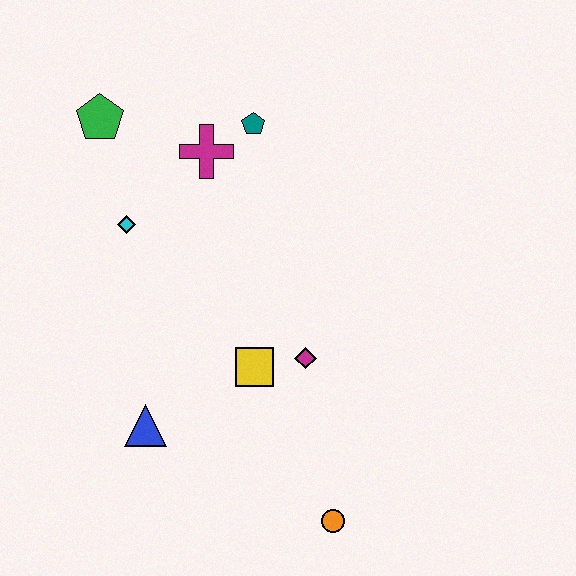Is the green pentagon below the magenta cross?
No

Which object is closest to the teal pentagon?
The magenta cross is closest to the teal pentagon.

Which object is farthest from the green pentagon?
The orange circle is farthest from the green pentagon.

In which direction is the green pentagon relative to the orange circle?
The green pentagon is above the orange circle.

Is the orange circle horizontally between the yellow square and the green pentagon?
No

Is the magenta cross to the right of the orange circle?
No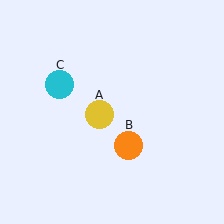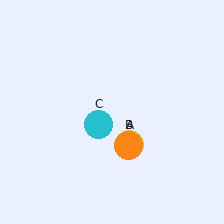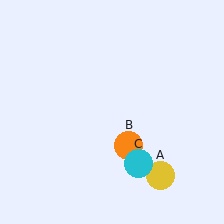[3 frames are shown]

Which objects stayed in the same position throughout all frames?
Orange circle (object B) remained stationary.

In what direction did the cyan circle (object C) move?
The cyan circle (object C) moved down and to the right.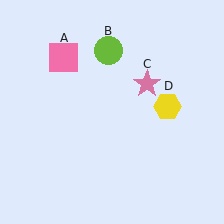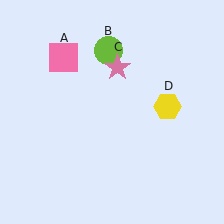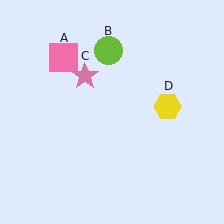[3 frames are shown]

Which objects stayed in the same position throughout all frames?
Pink square (object A) and lime circle (object B) and yellow hexagon (object D) remained stationary.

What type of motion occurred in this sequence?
The pink star (object C) rotated counterclockwise around the center of the scene.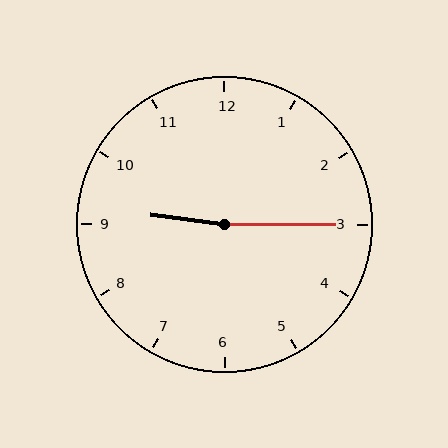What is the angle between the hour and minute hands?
Approximately 172 degrees.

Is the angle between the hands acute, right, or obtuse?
It is obtuse.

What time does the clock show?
9:15.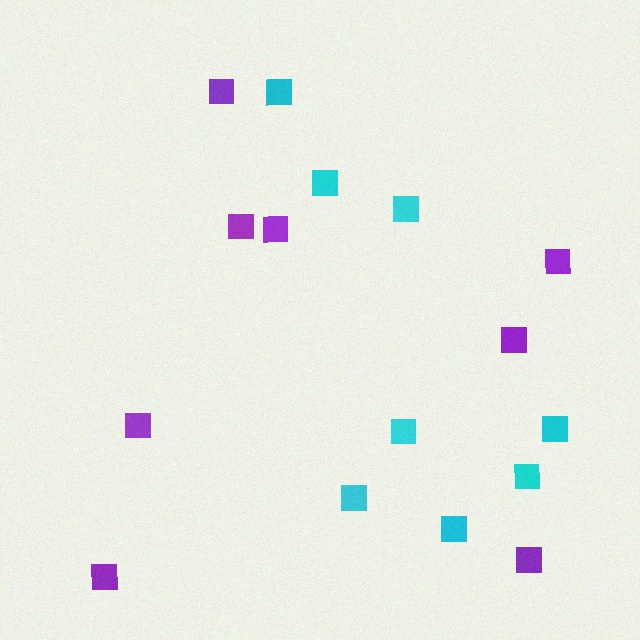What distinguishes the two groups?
There are 2 groups: one group of purple squares (8) and one group of cyan squares (8).